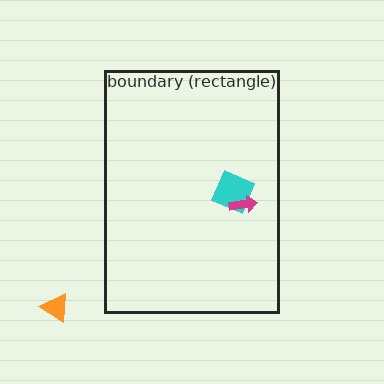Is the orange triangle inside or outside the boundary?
Outside.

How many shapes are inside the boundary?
2 inside, 1 outside.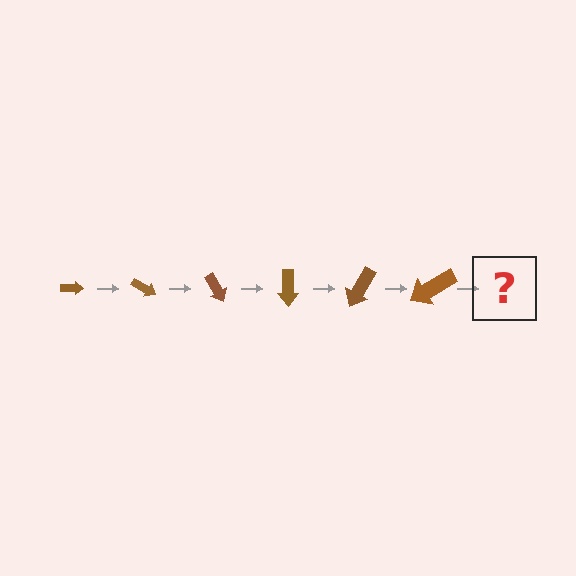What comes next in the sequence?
The next element should be an arrow, larger than the previous one and rotated 180 degrees from the start.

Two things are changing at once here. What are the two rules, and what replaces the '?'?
The two rules are that the arrow grows larger each step and it rotates 30 degrees each step. The '?' should be an arrow, larger than the previous one and rotated 180 degrees from the start.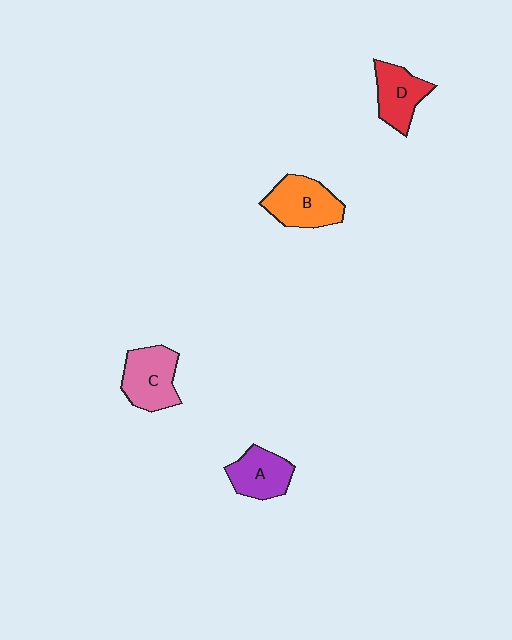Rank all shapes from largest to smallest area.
From largest to smallest: B (orange), C (pink), D (red), A (purple).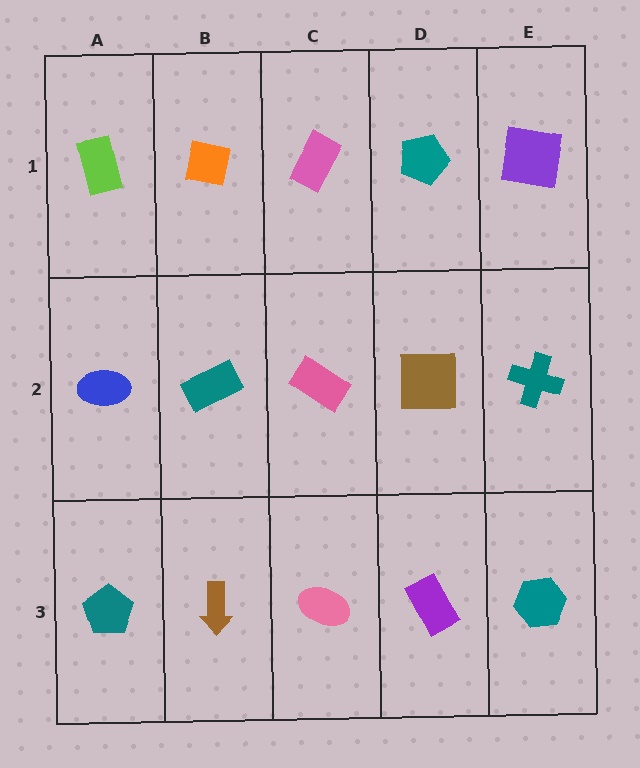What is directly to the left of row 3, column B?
A teal pentagon.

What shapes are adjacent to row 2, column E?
A purple square (row 1, column E), a teal hexagon (row 3, column E), a brown square (row 2, column D).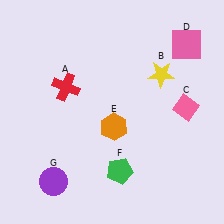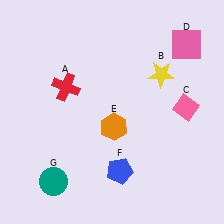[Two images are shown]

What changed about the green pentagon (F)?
In Image 1, F is green. In Image 2, it changed to blue.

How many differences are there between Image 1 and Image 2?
There are 2 differences between the two images.